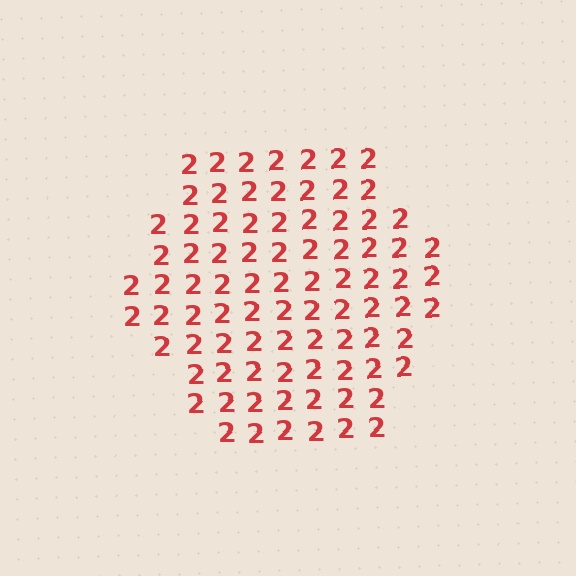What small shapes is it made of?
It is made of small digit 2's.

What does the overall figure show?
The overall figure shows a hexagon.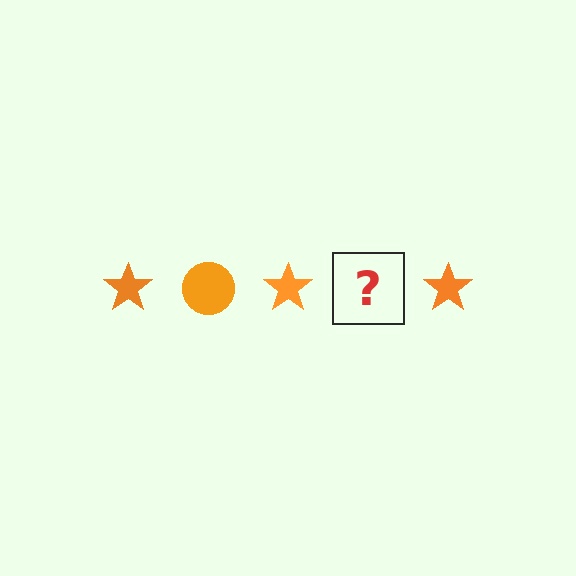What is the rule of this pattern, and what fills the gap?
The rule is that the pattern cycles through star, circle shapes in orange. The gap should be filled with an orange circle.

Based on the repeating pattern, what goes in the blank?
The blank should be an orange circle.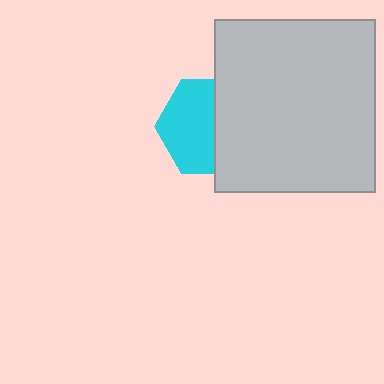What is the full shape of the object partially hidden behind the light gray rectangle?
The partially hidden object is a cyan hexagon.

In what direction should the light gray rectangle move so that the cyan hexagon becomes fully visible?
The light gray rectangle should move right. That is the shortest direction to clear the overlap and leave the cyan hexagon fully visible.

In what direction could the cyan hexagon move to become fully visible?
The cyan hexagon could move left. That would shift it out from behind the light gray rectangle entirely.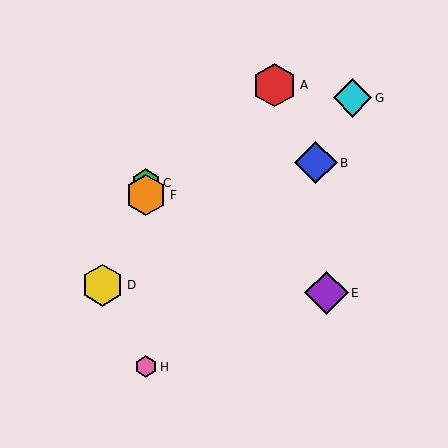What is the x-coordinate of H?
Object H is at x≈146.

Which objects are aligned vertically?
Objects C, F, H are aligned vertically.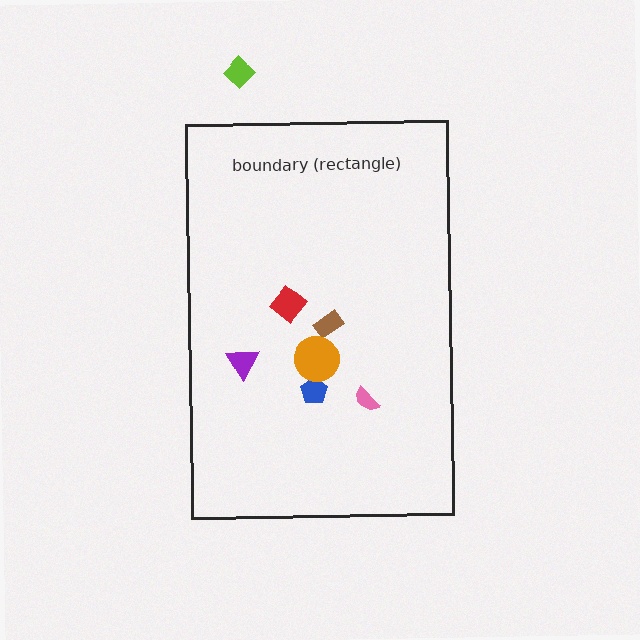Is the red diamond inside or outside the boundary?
Inside.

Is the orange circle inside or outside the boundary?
Inside.